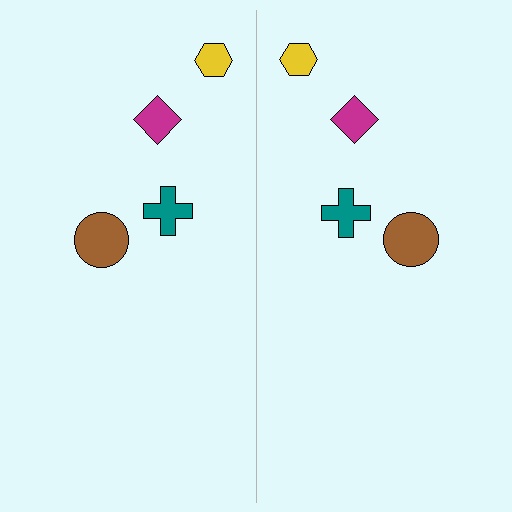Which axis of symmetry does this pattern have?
The pattern has a vertical axis of symmetry running through the center of the image.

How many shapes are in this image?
There are 8 shapes in this image.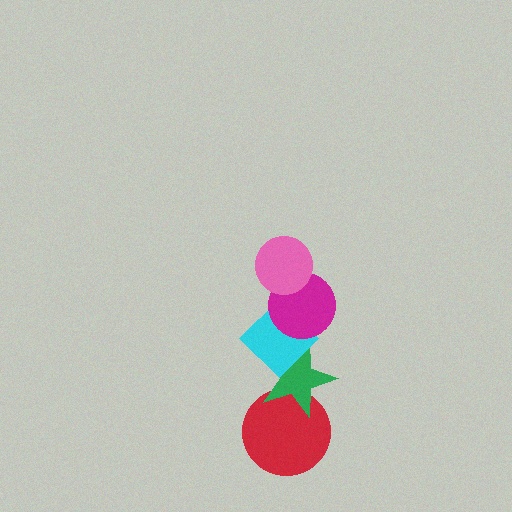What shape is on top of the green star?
The cyan diamond is on top of the green star.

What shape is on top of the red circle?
The green star is on top of the red circle.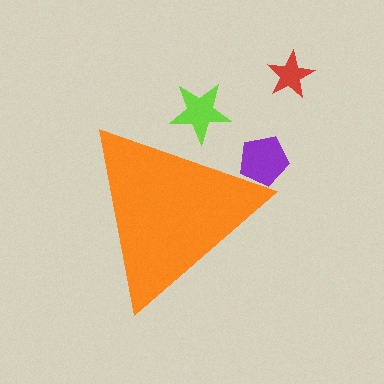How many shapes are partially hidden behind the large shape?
2 shapes are partially hidden.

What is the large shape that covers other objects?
An orange triangle.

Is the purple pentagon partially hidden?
Yes, the purple pentagon is partially hidden behind the orange triangle.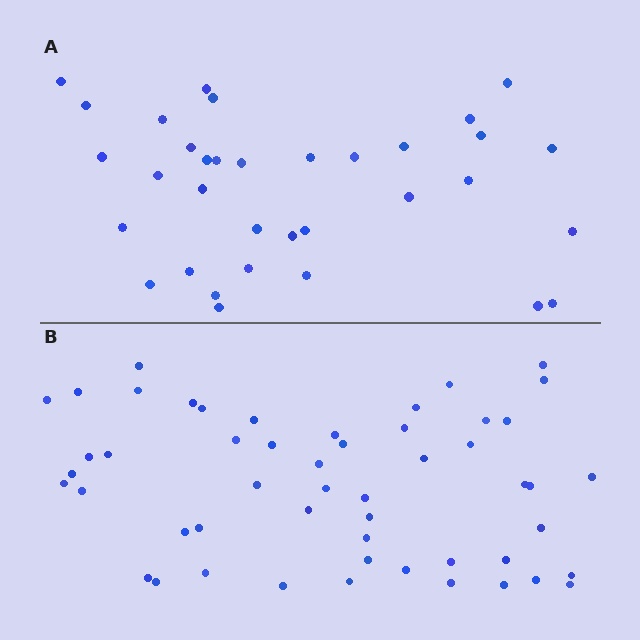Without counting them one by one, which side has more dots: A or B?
Region B (the bottom region) has more dots.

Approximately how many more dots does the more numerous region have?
Region B has approximately 20 more dots than region A.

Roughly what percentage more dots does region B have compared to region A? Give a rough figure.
About 55% more.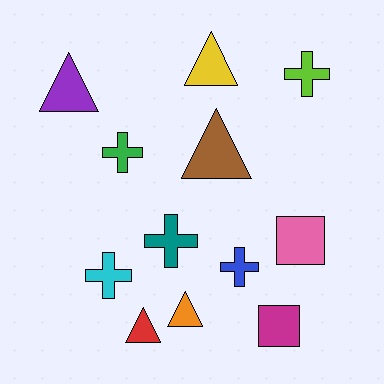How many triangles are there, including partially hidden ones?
There are 5 triangles.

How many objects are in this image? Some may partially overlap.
There are 12 objects.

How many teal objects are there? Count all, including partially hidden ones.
There is 1 teal object.